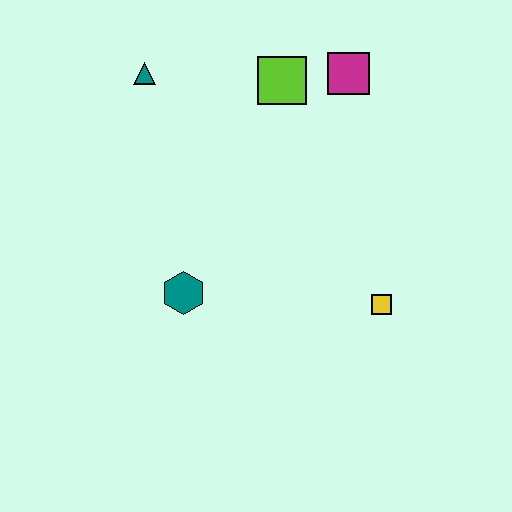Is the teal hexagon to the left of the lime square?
Yes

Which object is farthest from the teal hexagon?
The magenta square is farthest from the teal hexagon.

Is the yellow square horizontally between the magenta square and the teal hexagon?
No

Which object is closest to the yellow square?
The teal hexagon is closest to the yellow square.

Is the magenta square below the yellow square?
No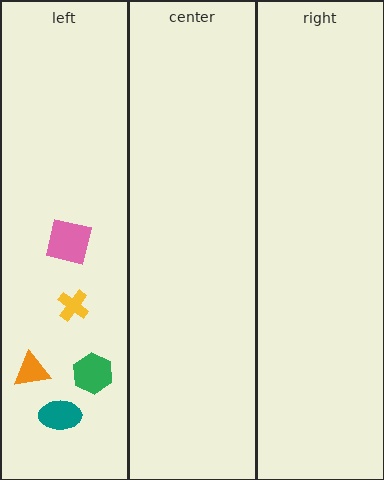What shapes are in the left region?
The teal ellipse, the orange triangle, the pink square, the yellow cross, the green hexagon.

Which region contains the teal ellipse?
The left region.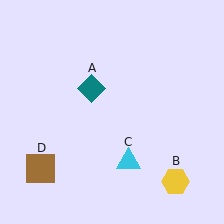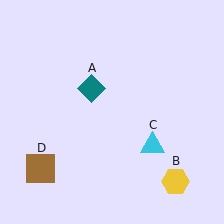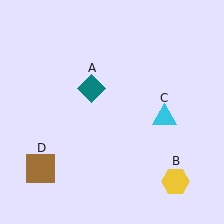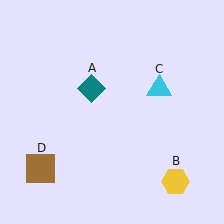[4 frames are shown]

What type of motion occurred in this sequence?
The cyan triangle (object C) rotated counterclockwise around the center of the scene.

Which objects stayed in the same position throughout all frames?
Teal diamond (object A) and yellow hexagon (object B) and brown square (object D) remained stationary.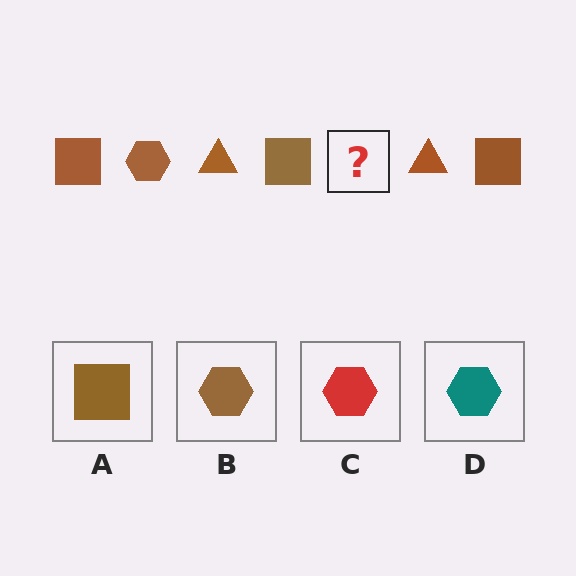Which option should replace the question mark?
Option B.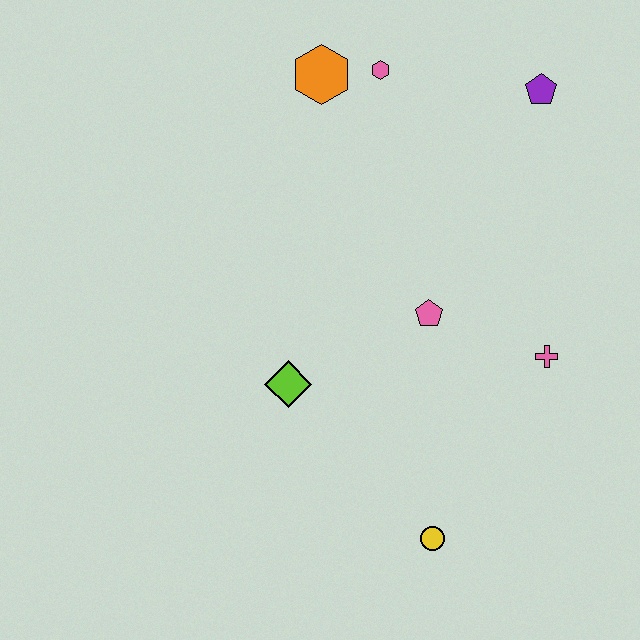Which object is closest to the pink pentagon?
The pink cross is closest to the pink pentagon.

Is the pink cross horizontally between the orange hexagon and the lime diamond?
No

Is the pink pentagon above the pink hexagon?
No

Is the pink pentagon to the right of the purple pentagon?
No